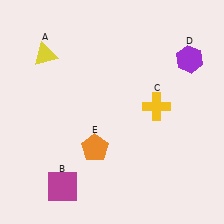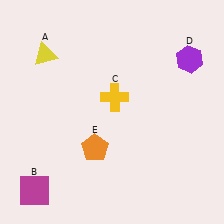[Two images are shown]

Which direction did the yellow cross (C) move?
The yellow cross (C) moved left.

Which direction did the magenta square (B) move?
The magenta square (B) moved left.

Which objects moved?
The objects that moved are: the magenta square (B), the yellow cross (C).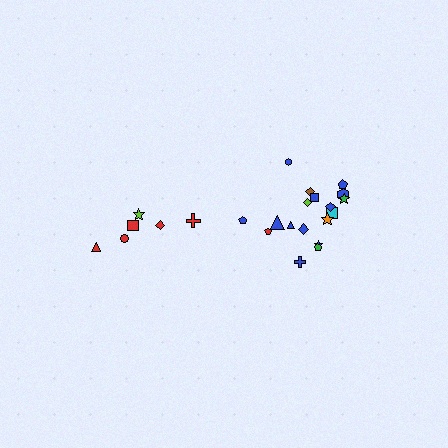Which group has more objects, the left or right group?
The right group.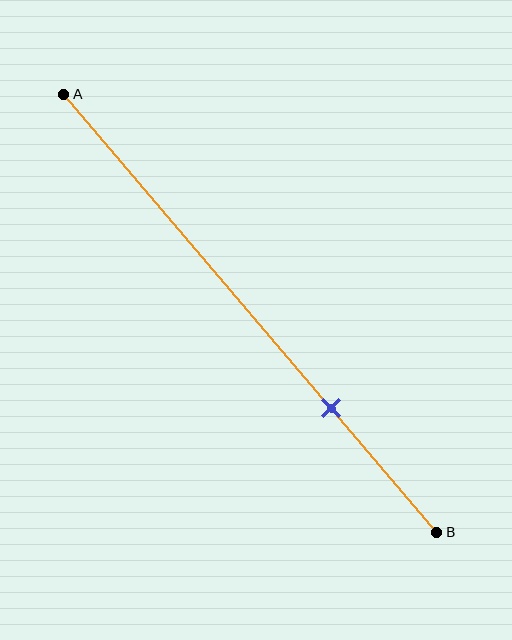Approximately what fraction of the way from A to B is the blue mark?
The blue mark is approximately 70% of the way from A to B.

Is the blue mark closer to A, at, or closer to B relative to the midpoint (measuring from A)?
The blue mark is closer to point B than the midpoint of segment AB.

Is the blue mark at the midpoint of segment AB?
No, the mark is at about 70% from A, not at the 50% midpoint.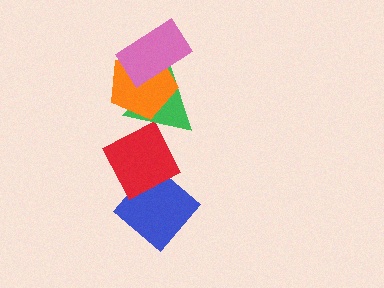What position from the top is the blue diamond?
The blue diamond is 5th from the top.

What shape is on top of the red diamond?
The green triangle is on top of the red diamond.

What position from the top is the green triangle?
The green triangle is 3rd from the top.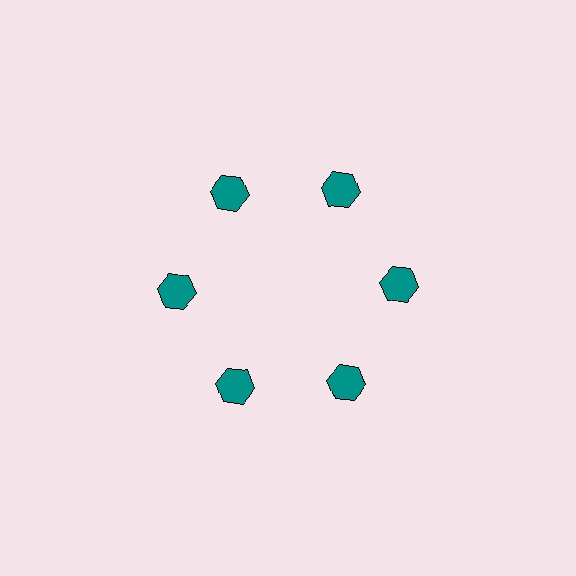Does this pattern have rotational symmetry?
Yes, this pattern has 6-fold rotational symmetry. It looks the same after rotating 60 degrees around the center.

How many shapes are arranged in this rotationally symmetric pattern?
There are 6 shapes, arranged in 6 groups of 1.